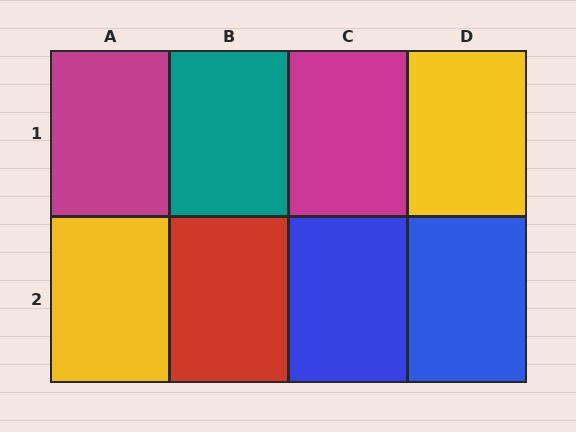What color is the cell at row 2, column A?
Yellow.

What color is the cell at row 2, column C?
Blue.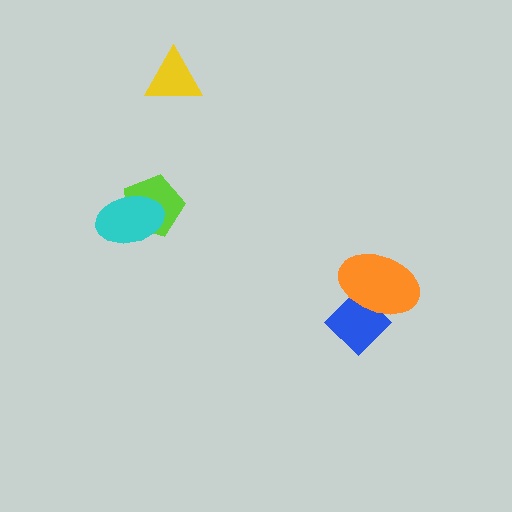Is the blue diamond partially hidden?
Yes, it is partially covered by another shape.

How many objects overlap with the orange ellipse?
1 object overlaps with the orange ellipse.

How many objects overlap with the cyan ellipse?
1 object overlaps with the cyan ellipse.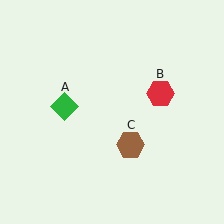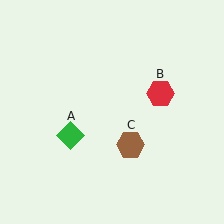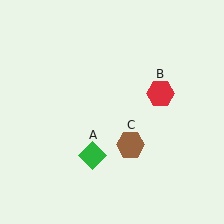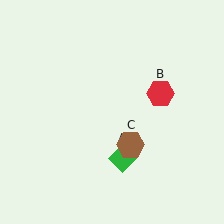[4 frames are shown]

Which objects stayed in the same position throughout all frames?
Red hexagon (object B) and brown hexagon (object C) remained stationary.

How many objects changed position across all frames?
1 object changed position: green diamond (object A).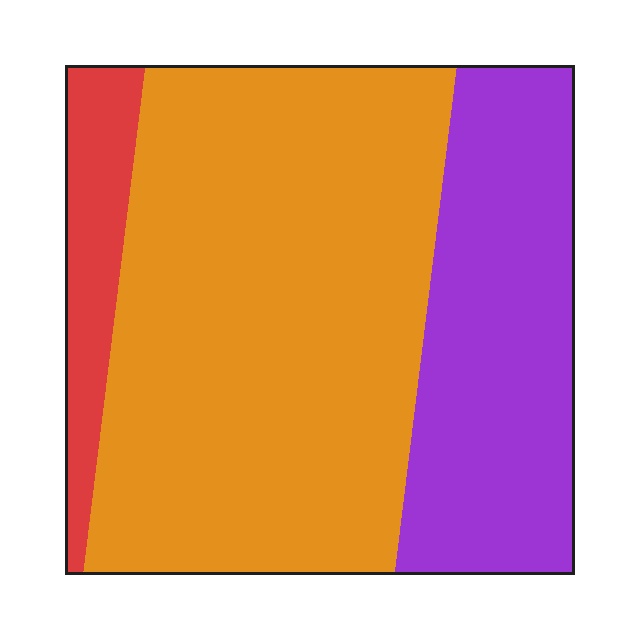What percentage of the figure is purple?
Purple covers around 30% of the figure.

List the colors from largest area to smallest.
From largest to smallest: orange, purple, red.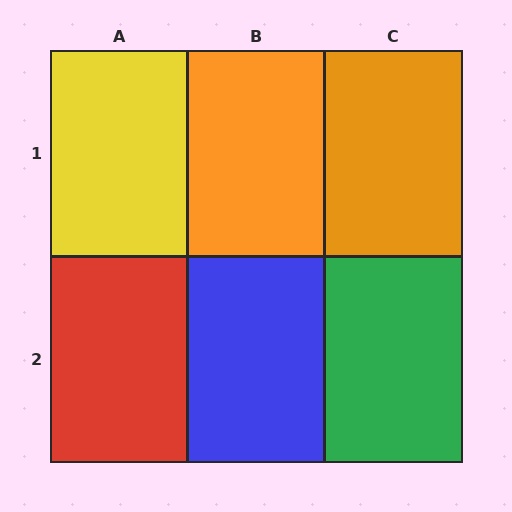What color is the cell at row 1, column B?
Orange.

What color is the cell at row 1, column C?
Orange.